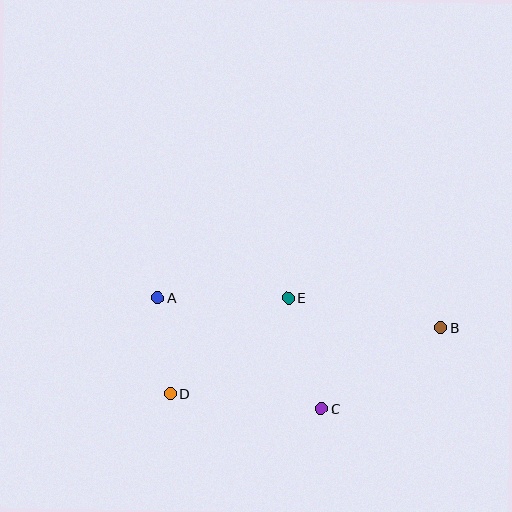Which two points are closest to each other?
Points A and D are closest to each other.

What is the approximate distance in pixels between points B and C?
The distance between B and C is approximately 144 pixels.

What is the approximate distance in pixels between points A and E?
The distance between A and E is approximately 131 pixels.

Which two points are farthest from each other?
Points A and B are farthest from each other.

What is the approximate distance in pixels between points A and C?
The distance between A and C is approximately 197 pixels.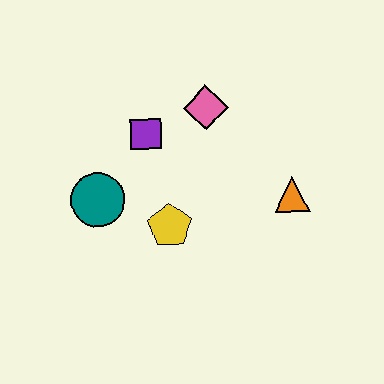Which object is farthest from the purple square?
The orange triangle is farthest from the purple square.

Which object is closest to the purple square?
The pink diamond is closest to the purple square.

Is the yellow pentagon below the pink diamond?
Yes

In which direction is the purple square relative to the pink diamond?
The purple square is to the left of the pink diamond.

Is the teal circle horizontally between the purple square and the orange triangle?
No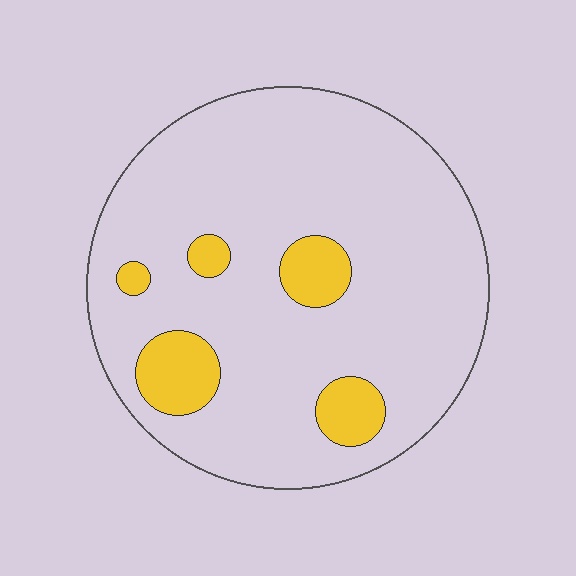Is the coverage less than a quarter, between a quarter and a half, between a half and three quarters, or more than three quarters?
Less than a quarter.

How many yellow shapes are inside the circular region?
5.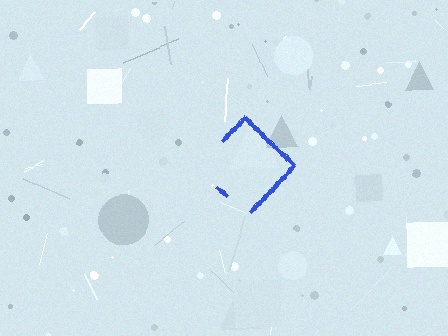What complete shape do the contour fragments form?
The contour fragments form a diamond.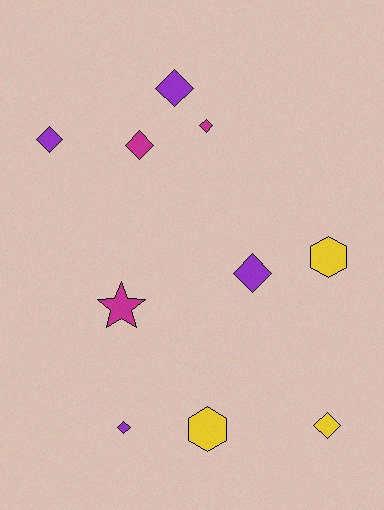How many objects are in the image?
There are 10 objects.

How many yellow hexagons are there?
There are 2 yellow hexagons.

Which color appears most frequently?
Purple, with 4 objects.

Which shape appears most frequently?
Diamond, with 7 objects.